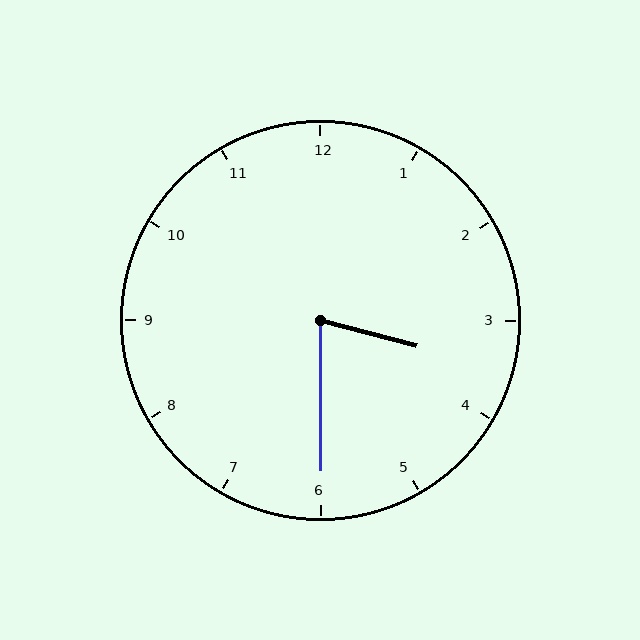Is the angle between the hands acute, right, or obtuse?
It is acute.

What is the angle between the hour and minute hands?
Approximately 75 degrees.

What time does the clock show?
3:30.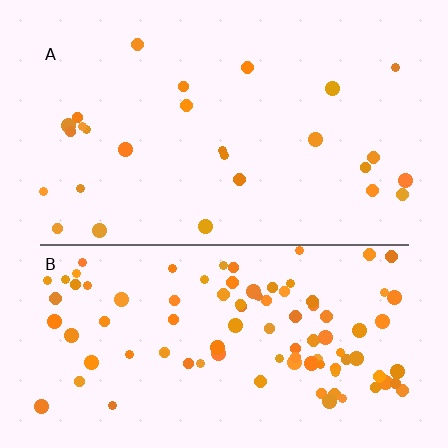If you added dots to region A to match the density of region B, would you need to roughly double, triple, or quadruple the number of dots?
Approximately quadruple.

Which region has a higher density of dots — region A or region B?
B (the bottom).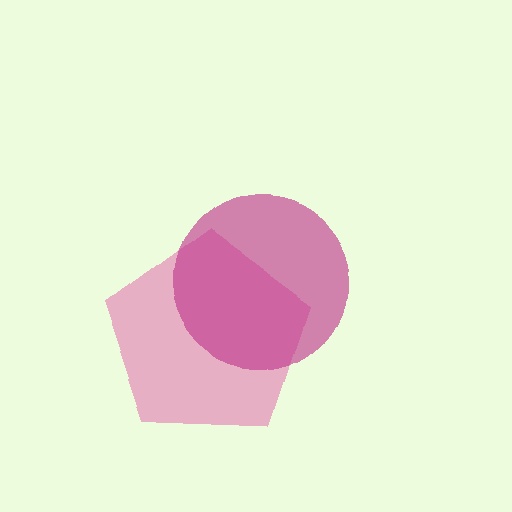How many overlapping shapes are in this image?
There are 2 overlapping shapes in the image.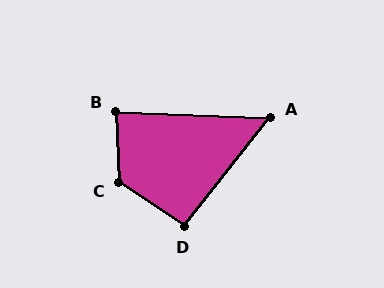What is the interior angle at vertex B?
Approximately 86 degrees (approximately right).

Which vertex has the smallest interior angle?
A, at approximately 54 degrees.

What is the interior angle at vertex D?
Approximately 94 degrees (approximately right).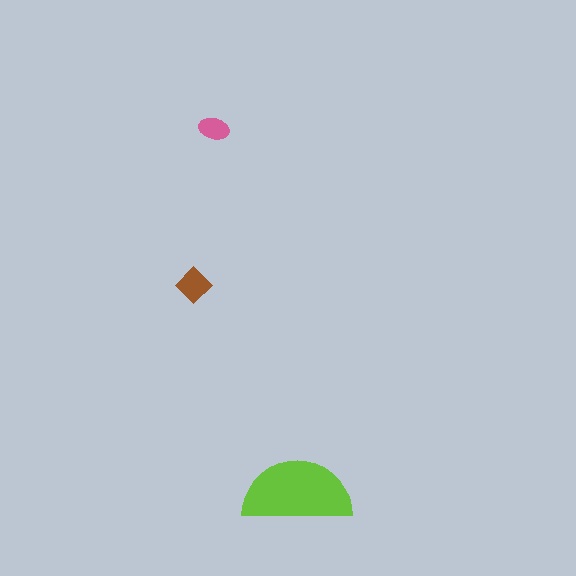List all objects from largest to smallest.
The lime semicircle, the brown diamond, the pink ellipse.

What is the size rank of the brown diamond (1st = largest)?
2nd.